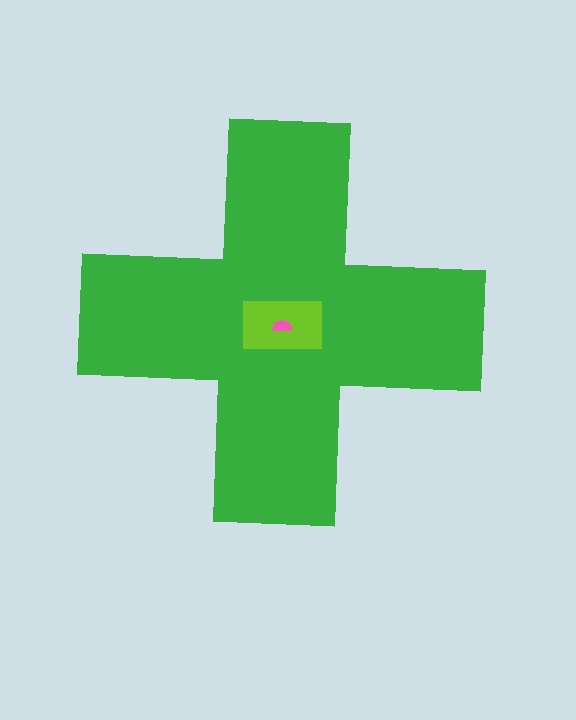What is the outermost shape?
The green cross.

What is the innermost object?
The pink semicircle.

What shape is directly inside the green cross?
The lime rectangle.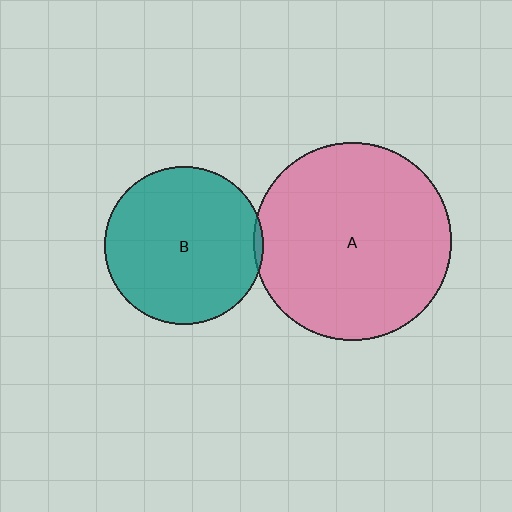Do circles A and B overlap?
Yes.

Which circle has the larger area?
Circle A (pink).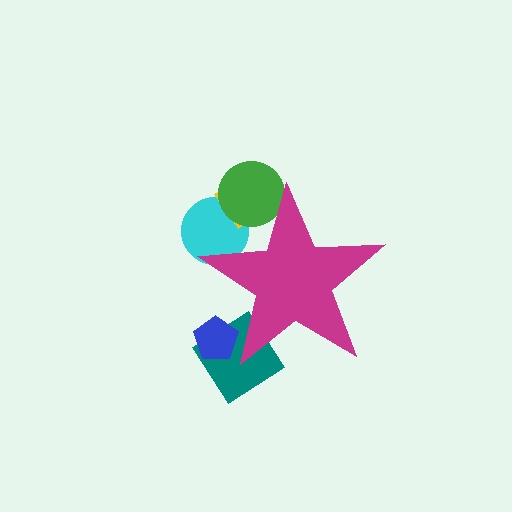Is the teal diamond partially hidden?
Yes, the teal diamond is partially hidden behind the magenta star.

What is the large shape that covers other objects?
A magenta star.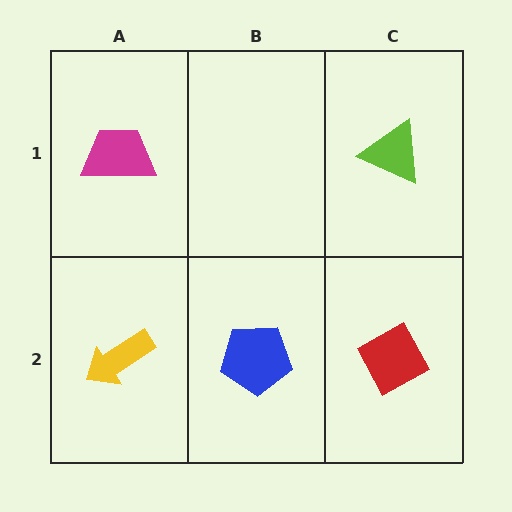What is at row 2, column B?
A blue pentagon.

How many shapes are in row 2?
3 shapes.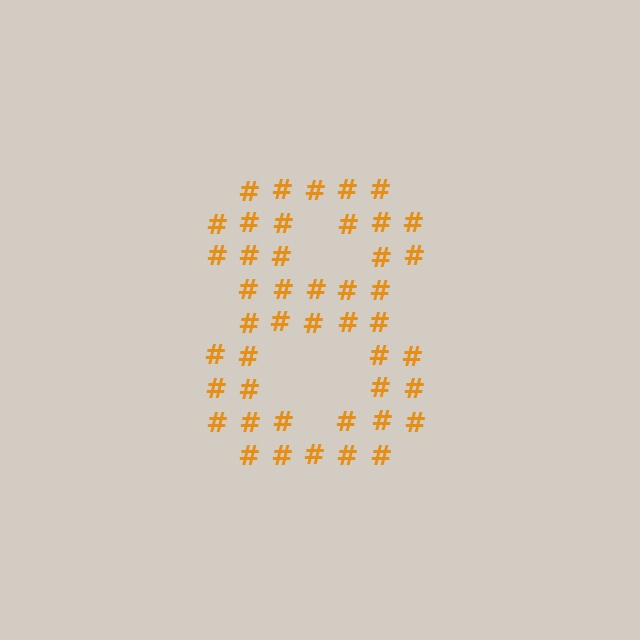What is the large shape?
The large shape is the digit 8.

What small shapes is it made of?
It is made of small hash symbols.